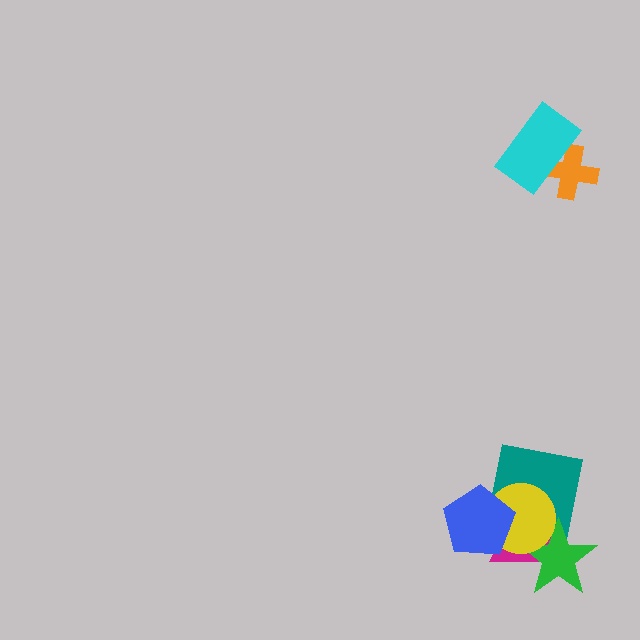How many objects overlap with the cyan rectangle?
1 object overlaps with the cyan rectangle.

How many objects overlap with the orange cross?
1 object overlaps with the orange cross.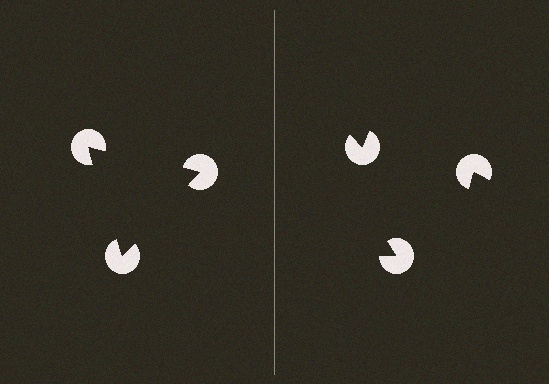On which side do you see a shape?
An illusory triangle appears on the left side. On the right side the wedge cuts are rotated, so no coherent shape forms.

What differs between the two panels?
The pac-man discs are positioned identically on both sides; only the wedge orientations differ. On the left they align to a triangle; on the right they are misaligned.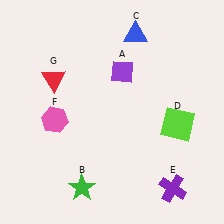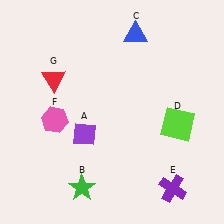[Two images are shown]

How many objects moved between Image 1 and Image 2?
1 object moved between the two images.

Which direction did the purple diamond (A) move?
The purple diamond (A) moved down.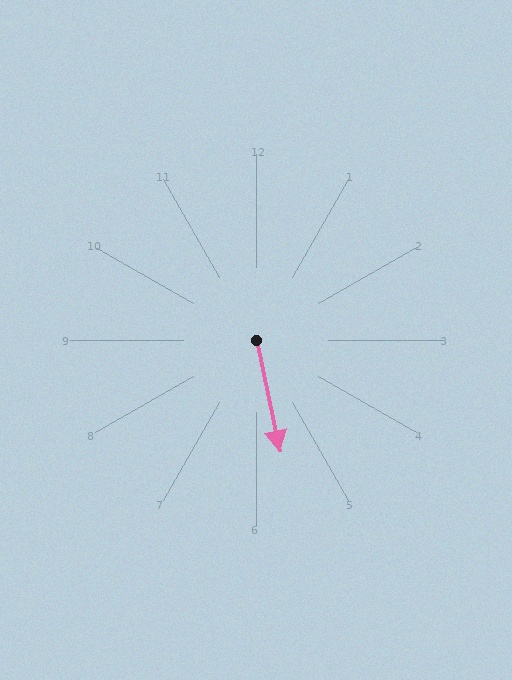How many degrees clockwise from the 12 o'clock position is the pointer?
Approximately 168 degrees.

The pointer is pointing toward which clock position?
Roughly 6 o'clock.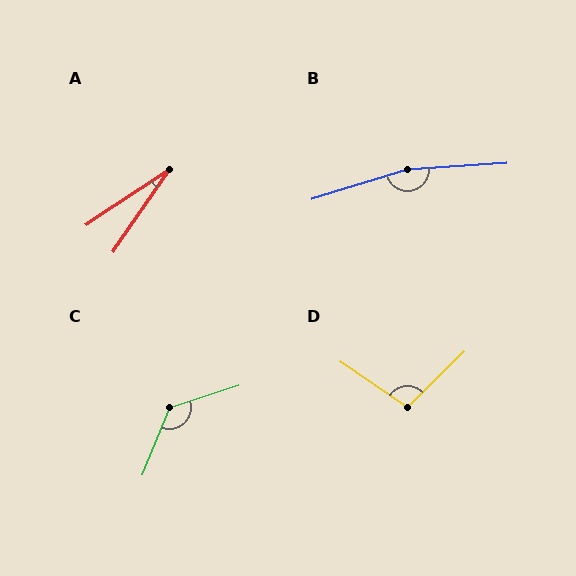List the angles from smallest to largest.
A (22°), D (101°), C (130°), B (166°).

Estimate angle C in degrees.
Approximately 130 degrees.